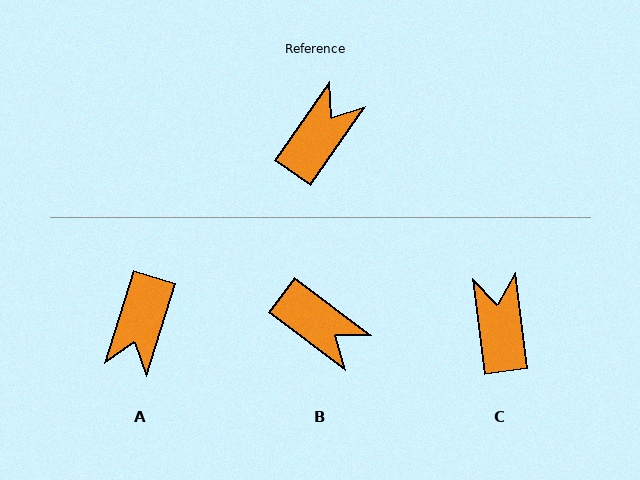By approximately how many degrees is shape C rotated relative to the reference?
Approximately 42 degrees counter-clockwise.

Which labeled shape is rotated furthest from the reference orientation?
A, about 163 degrees away.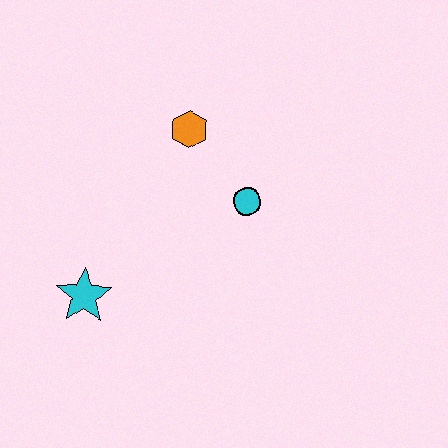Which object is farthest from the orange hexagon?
The cyan star is farthest from the orange hexagon.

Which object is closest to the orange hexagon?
The cyan circle is closest to the orange hexagon.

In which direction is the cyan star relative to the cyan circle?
The cyan star is to the left of the cyan circle.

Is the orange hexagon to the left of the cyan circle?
Yes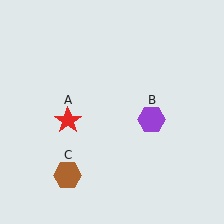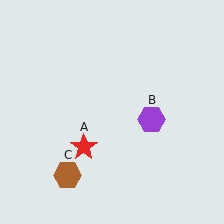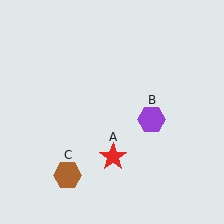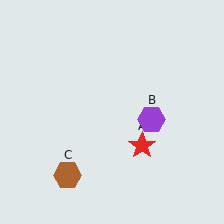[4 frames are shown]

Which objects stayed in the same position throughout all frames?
Purple hexagon (object B) and brown hexagon (object C) remained stationary.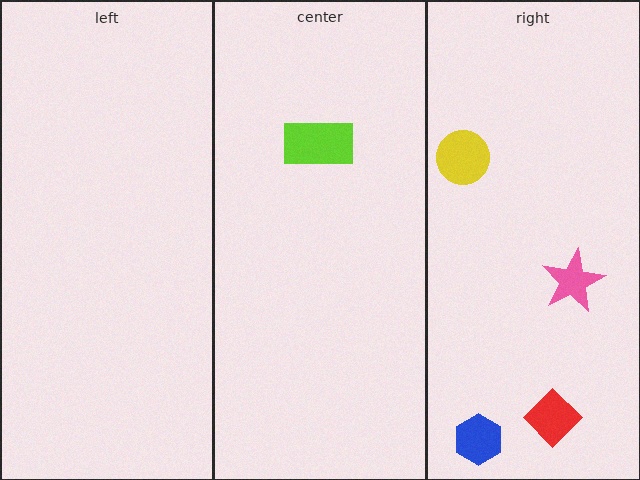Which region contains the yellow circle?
The right region.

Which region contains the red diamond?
The right region.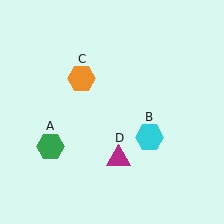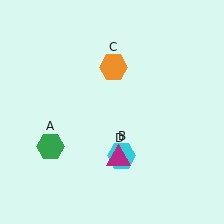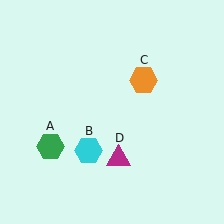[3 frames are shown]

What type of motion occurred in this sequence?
The cyan hexagon (object B), orange hexagon (object C) rotated clockwise around the center of the scene.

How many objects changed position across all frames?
2 objects changed position: cyan hexagon (object B), orange hexagon (object C).